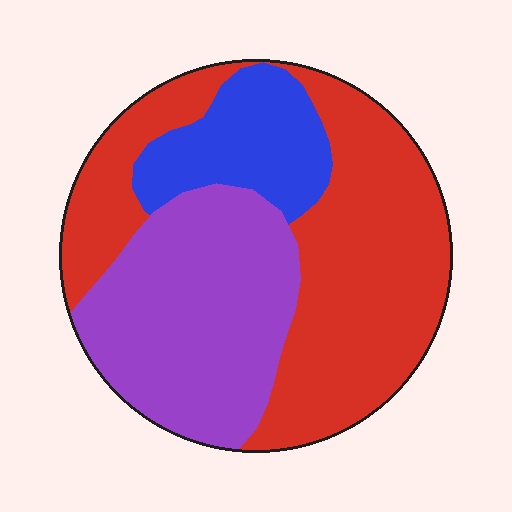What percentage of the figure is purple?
Purple takes up about one third (1/3) of the figure.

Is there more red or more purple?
Red.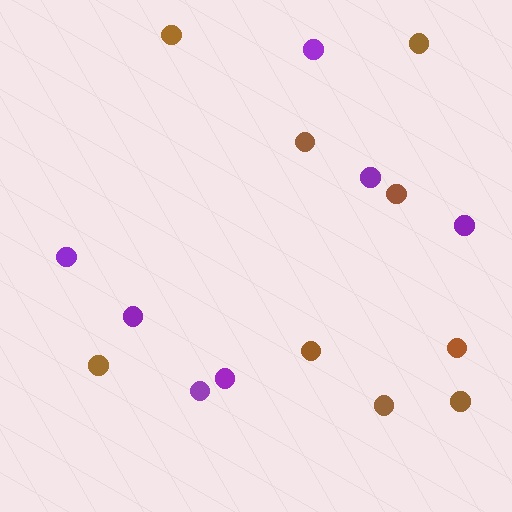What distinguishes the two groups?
There are 2 groups: one group of brown circles (9) and one group of purple circles (7).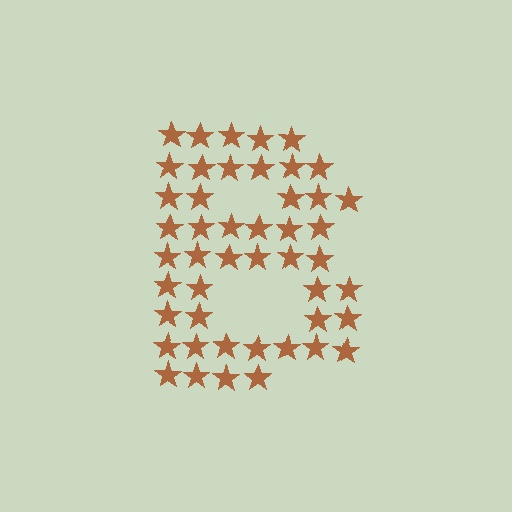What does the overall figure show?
The overall figure shows the letter B.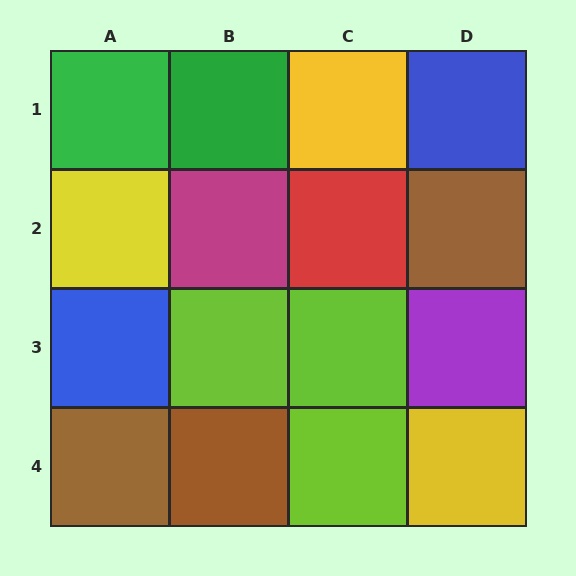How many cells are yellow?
3 cells are yellow.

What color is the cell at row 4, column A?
Brown.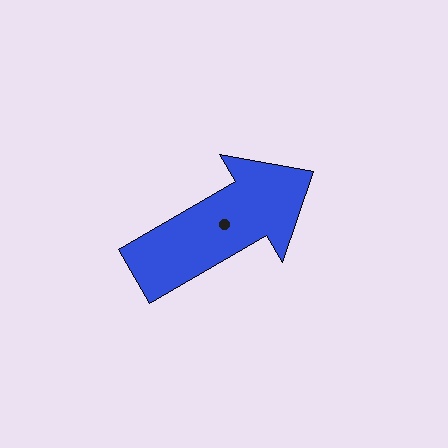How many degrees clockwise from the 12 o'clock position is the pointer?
Approximately 60 degrees.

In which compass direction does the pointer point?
Northeast.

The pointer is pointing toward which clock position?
Roughly 2 o'clock.